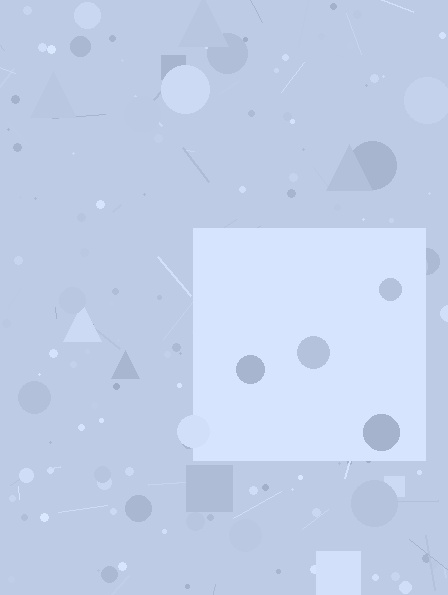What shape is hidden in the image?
A square is hidden in the image.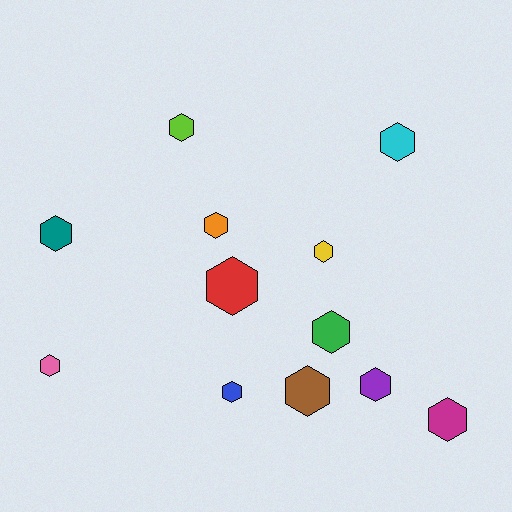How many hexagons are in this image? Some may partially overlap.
There are 12 hexagons.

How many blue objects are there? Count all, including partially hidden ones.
There is 1 blue object.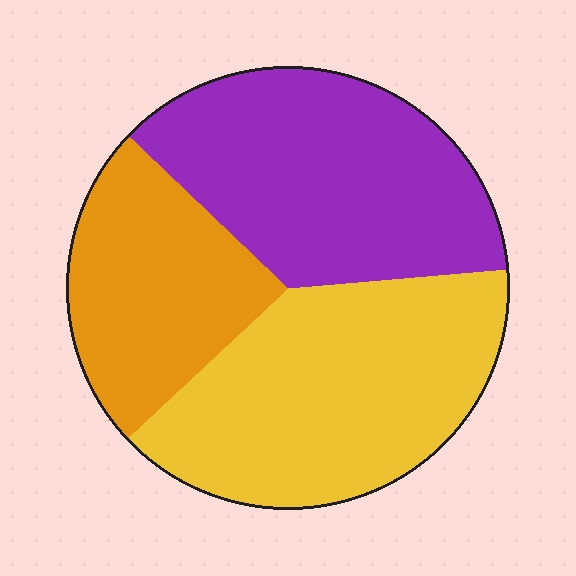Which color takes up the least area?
Orange, at roughly 25%.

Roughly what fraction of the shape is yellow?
Yellow takes up about two fifths (2/5) of the shape.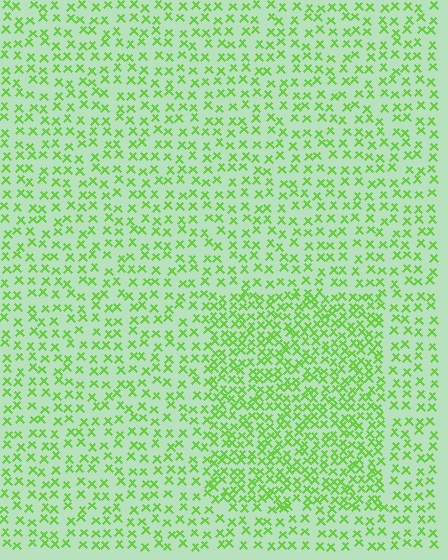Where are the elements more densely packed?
The elements are more densely packed inside the rectangle boundary.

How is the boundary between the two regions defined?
The boundary is defined by a change in element density (approximately 1.9x ratio). All elements are the same color, size, and shape.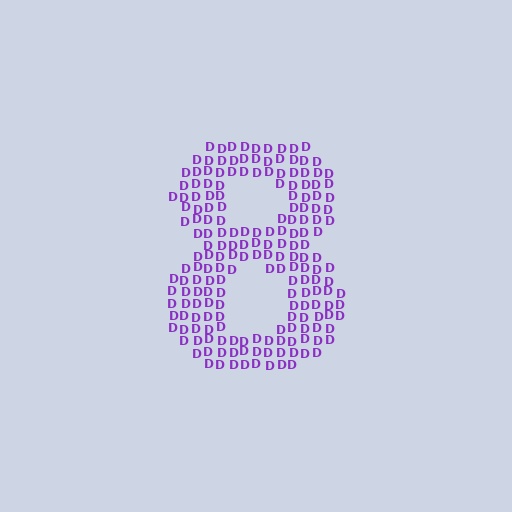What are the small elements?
The small elements are letter D's.